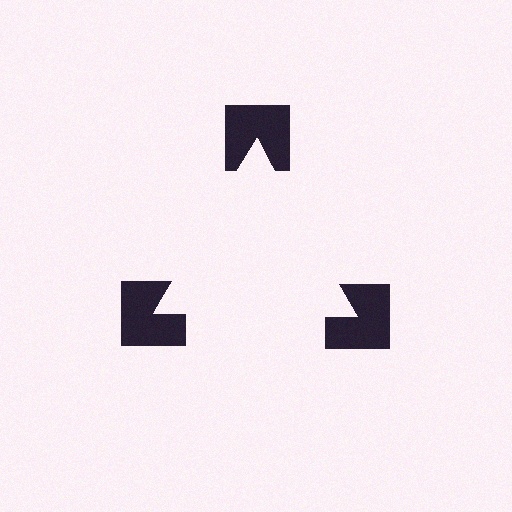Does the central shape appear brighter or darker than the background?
It typically appears slightly brighter than the background, even though no actual brightness change is drawn.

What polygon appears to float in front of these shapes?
An illusory triangle — its edges are inferred from the aligned wedge cuts in the notched squares, not physically drawn.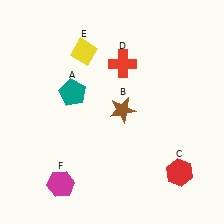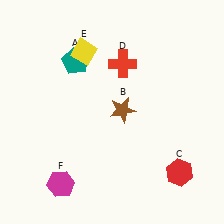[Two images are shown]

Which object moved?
The teal pentagon (A) moved up.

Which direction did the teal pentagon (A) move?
The teal pentagon (A) moved up.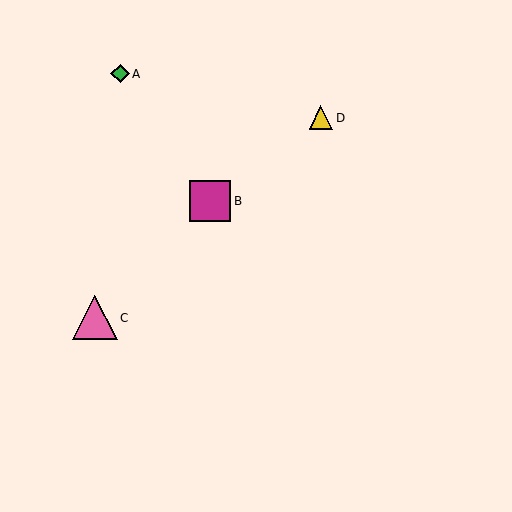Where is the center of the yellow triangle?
The center of the yellow triangle is at (321, 118).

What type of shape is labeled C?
Shape C is a pink triangle.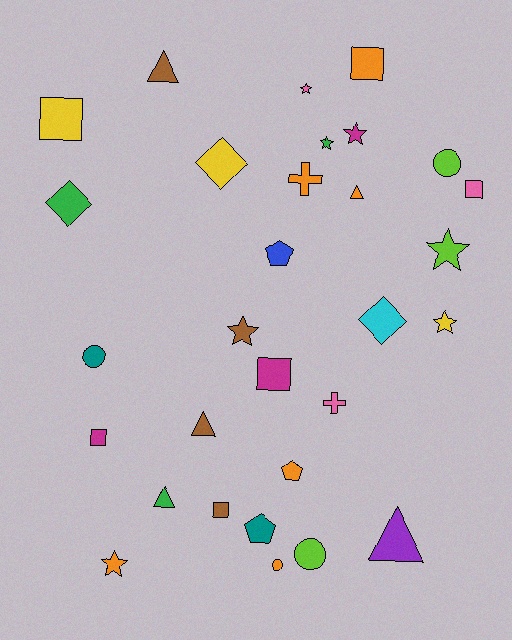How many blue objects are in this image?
There is 1 blue object.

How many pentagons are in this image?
There are 3 pentagons.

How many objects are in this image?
There are 30 objects.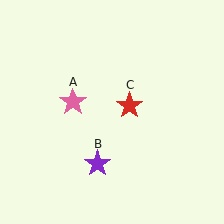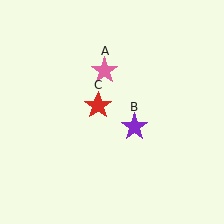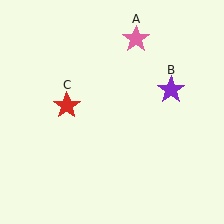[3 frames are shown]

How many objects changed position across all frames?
3 objects changed position: pink star (object A), purple star (object B), red star (object C).